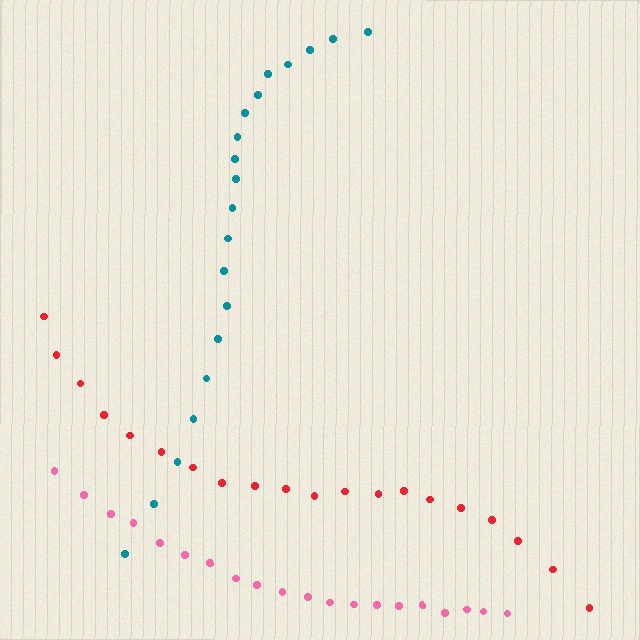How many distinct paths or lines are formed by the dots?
There are 3 distinct paths.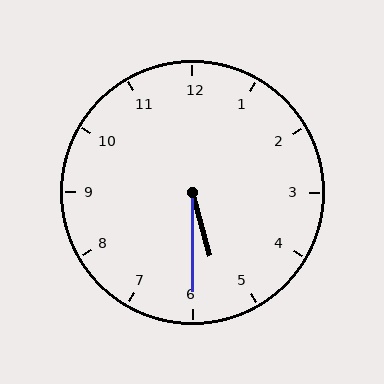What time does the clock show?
5:30.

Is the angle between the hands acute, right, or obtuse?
It is acute.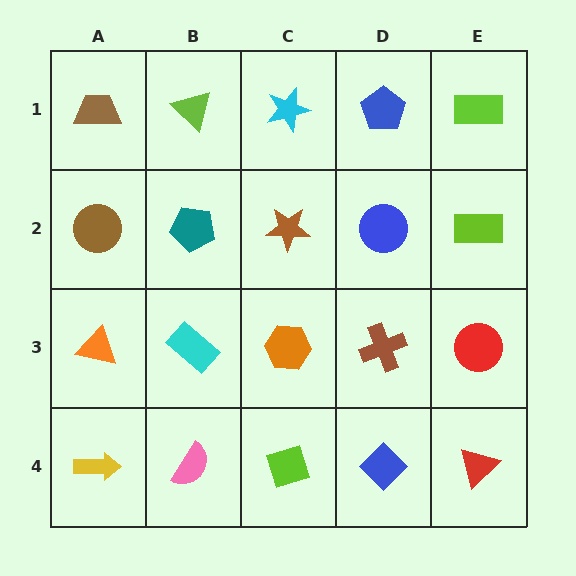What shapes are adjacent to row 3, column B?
A teal pentagon (row 2, column B), a pink semicircle (row 4, column B), an orange triangle (row 3, column A), an orange hexagon (row 3, column C).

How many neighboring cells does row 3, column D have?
4.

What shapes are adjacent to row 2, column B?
A lime triangle (row 1, column B), a cyan rectangle (row 3, column B), a brown circle (row 2, column A), a brown star (row 2, column C).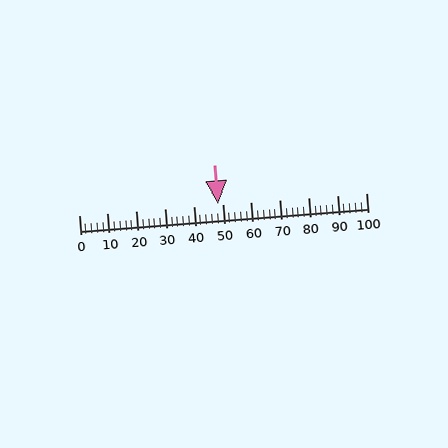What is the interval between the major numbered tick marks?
The major tick marks are spaced 10 units apart.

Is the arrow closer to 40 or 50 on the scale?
The arrow is closer to 50.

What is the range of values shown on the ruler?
The ruler shows values from 0 to 100.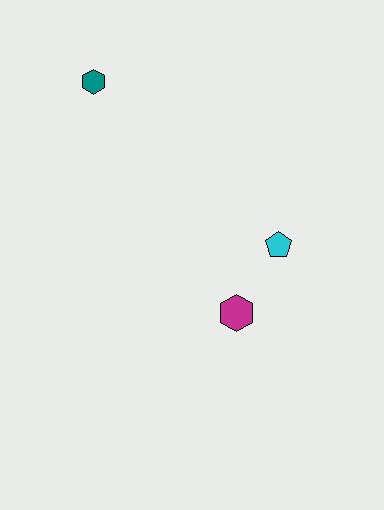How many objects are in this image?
There are 3 objects.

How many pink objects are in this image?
There are no pink objects.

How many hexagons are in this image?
There are 2 hexagons.